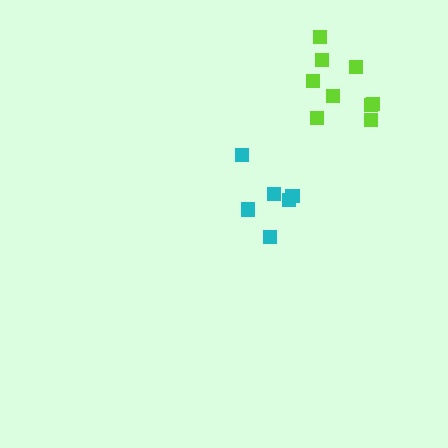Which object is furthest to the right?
The lime cluster is rightmost.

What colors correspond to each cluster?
The clusters are colored: cyan, lime.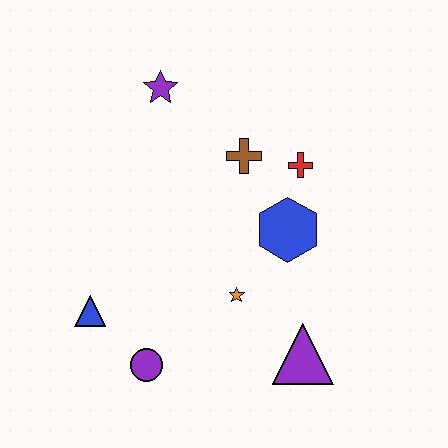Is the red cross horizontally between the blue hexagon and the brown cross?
No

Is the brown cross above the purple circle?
Yes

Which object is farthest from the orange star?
The purple star is farthest from the orange star.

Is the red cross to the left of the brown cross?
No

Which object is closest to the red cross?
The brown cross is closest to the red cross.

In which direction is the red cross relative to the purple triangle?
The red cross is above the purple triangle.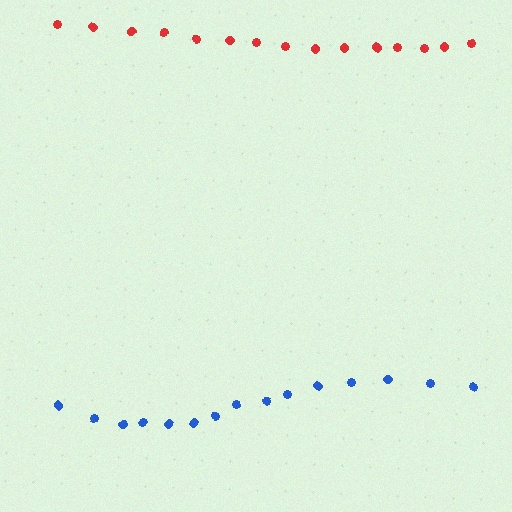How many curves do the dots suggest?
There are 2 distinct paths.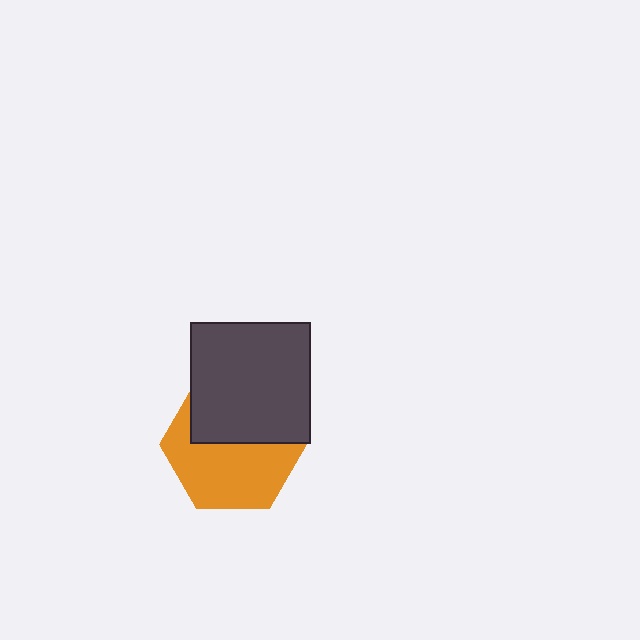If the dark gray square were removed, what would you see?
You would see the complete orange hexagon.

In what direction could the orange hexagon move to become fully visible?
The orange hexagon could move down. That would shift it out from behind the dark gray square entirely.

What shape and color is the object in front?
The object in front is a dark gray square.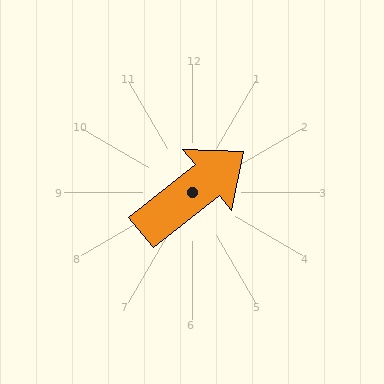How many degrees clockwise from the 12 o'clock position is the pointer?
Approximately 51 degrees.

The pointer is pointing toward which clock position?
Roughly 2 o'clock.